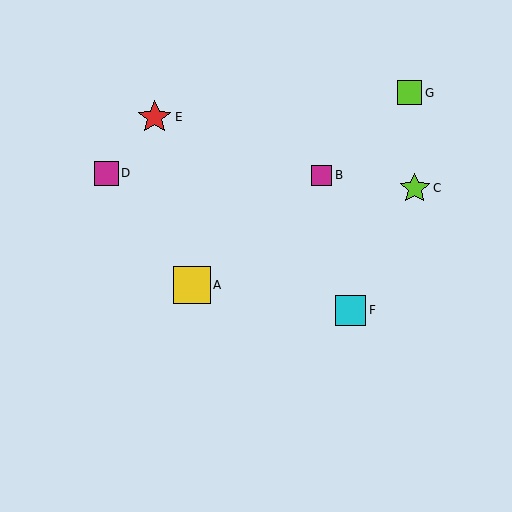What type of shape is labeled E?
Shape E is a red star.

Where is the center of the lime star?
The center of the lime star is at (415, 188).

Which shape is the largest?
The yellow square (labeled A) is the largest.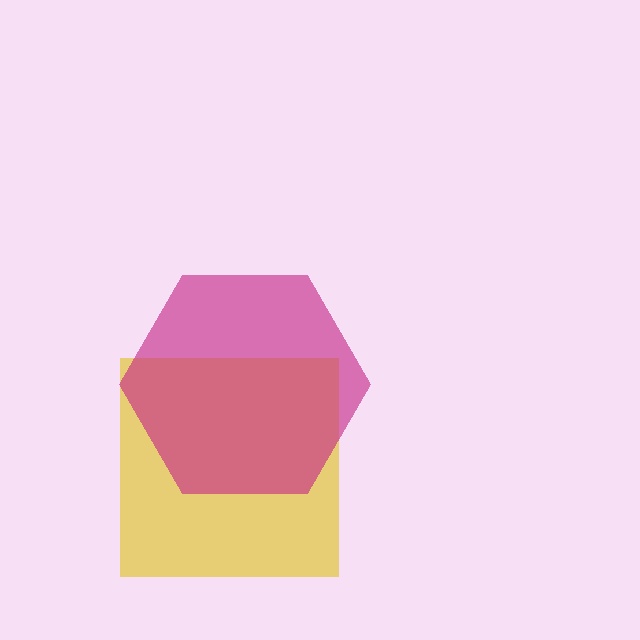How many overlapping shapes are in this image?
There are 2 overlapping shapes in the image.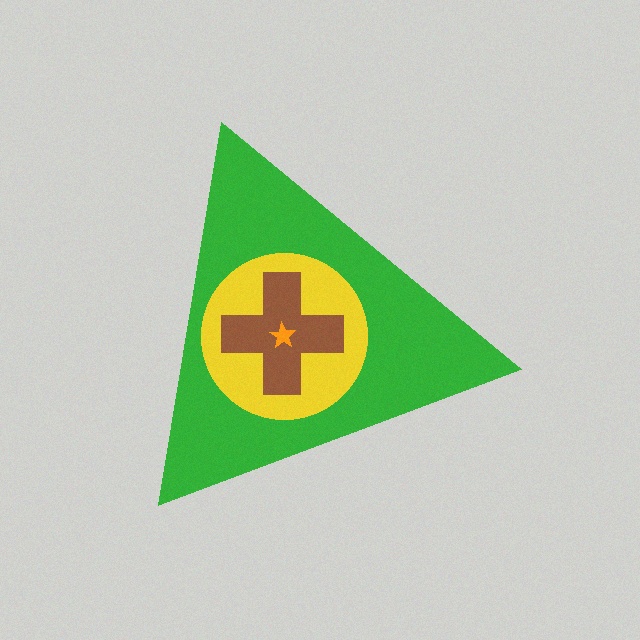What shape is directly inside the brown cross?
The orange star.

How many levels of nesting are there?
4.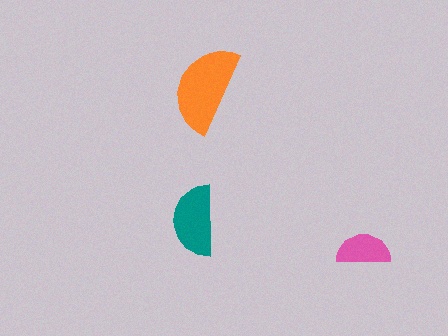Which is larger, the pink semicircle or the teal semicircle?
The teal one.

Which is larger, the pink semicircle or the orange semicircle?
The orange one.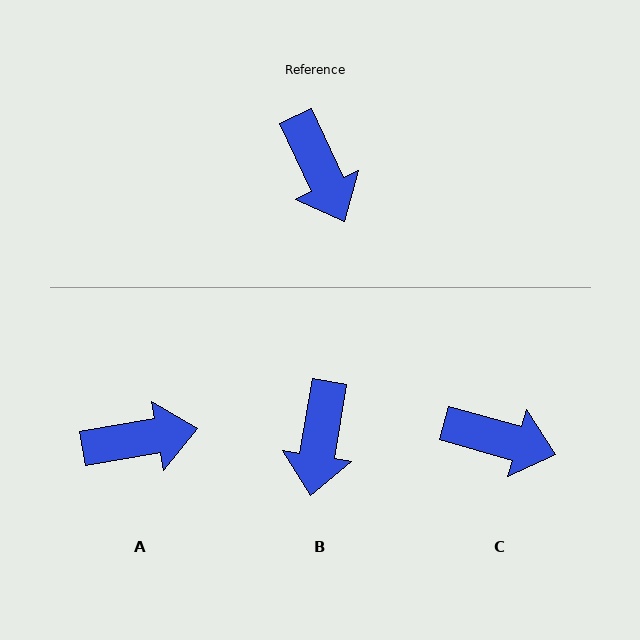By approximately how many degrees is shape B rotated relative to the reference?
Approximately 34 degrees clockwise.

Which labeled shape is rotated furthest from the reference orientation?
A, about 75 degrees away.